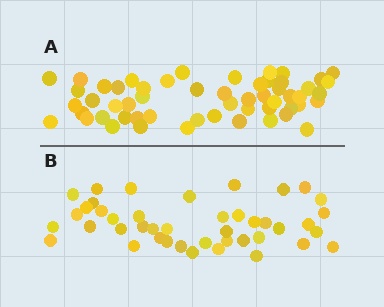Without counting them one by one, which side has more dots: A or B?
Region A (the top region) has more dots.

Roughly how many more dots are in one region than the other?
Region A has roughly 12 or so more dots than region B.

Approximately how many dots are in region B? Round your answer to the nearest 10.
About 40 dots. (The exact count is 43, which rounds to 40.)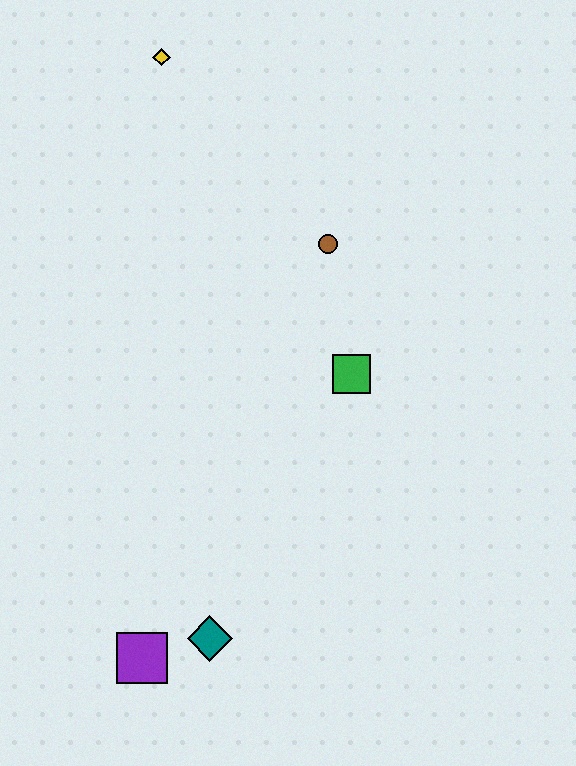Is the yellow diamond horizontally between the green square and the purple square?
Yes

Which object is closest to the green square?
The brown circle is closest to the green square.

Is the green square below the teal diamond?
No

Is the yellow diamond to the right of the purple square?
Yes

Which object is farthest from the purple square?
The yellow diamond is farthest from the purple square.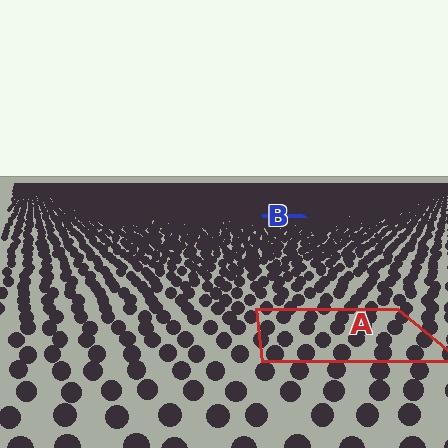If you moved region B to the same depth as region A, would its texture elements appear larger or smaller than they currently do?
They would appear larger. At a closer depth, the same texture elements are projected at a bigger on-screen size.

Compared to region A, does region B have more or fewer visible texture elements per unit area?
Region B has more texture elements per unit area — they are packed more densely because it is farther away.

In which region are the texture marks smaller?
The texture marks are smaller in region B, because it is farther away.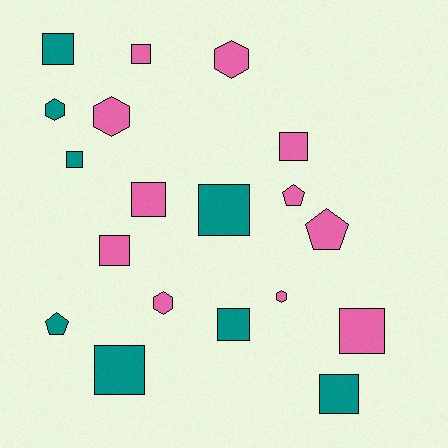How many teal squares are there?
There are 6 teal squares.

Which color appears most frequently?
Pink, with 11 objects.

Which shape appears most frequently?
Square, with 11 objects.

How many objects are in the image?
There are 19 objects.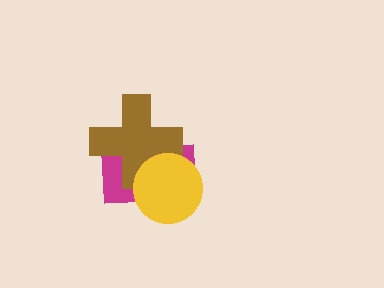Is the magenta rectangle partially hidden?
Yes, it is partially covered by another shape.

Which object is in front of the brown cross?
The yellow circle is in front of the brown cross.